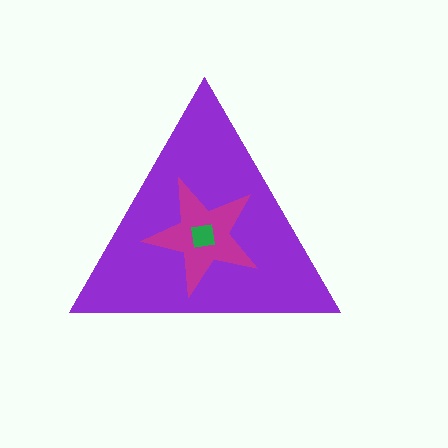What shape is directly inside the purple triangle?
The magenta star.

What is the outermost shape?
The purple triangle.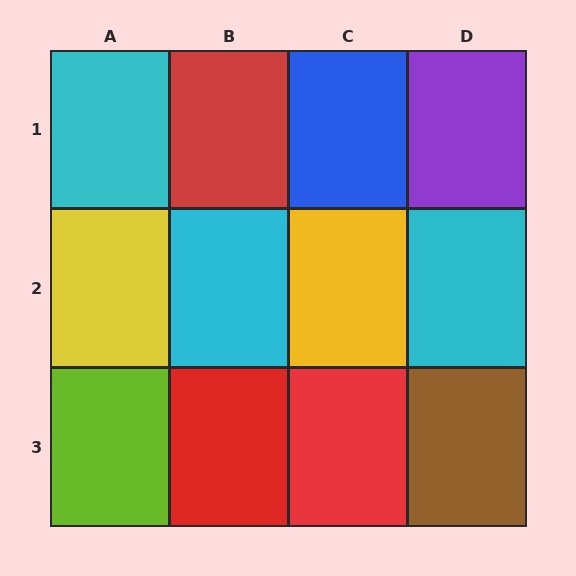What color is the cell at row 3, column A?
Lime.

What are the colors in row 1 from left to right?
Cyan, red, blue, purple.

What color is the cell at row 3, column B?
Red.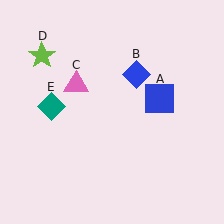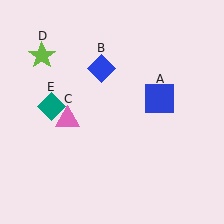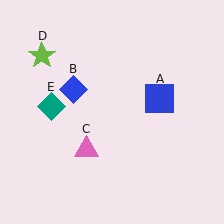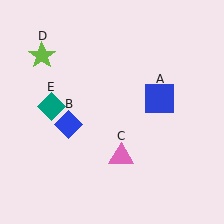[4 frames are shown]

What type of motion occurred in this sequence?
The blue diamond (object B), pink triangle (object C) rotated counterclockwise around the center of the scene.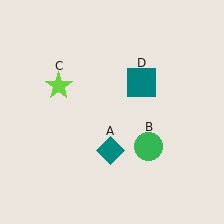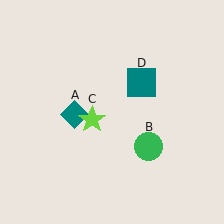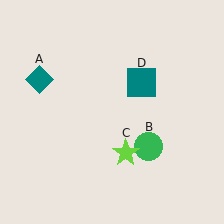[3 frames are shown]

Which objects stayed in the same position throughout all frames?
Green circle (object B) and teal square (object D) remained stationary.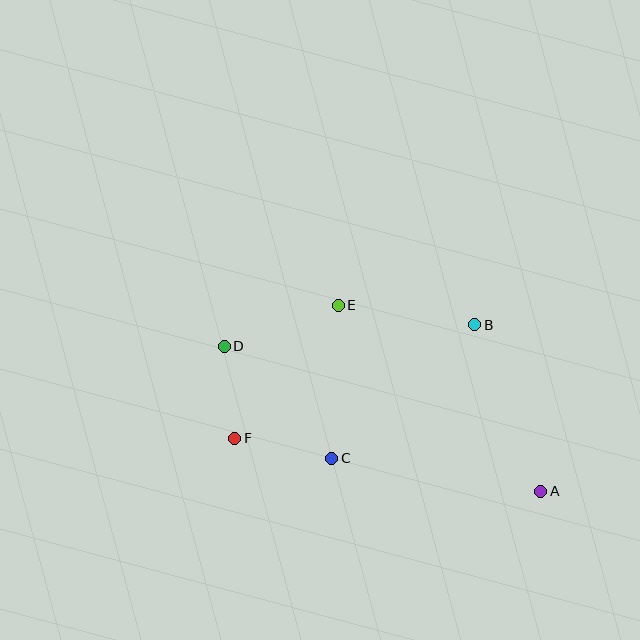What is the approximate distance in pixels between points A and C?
The distance between A and C is approximately 212 pixels.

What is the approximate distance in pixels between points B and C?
The distance between B and C is approximately 196 pixels.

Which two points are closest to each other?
Points D and F are closest to each other.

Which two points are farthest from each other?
Points A and D are farthest from each other.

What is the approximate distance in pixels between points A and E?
The distance between A and E is approximately 275 pixels.